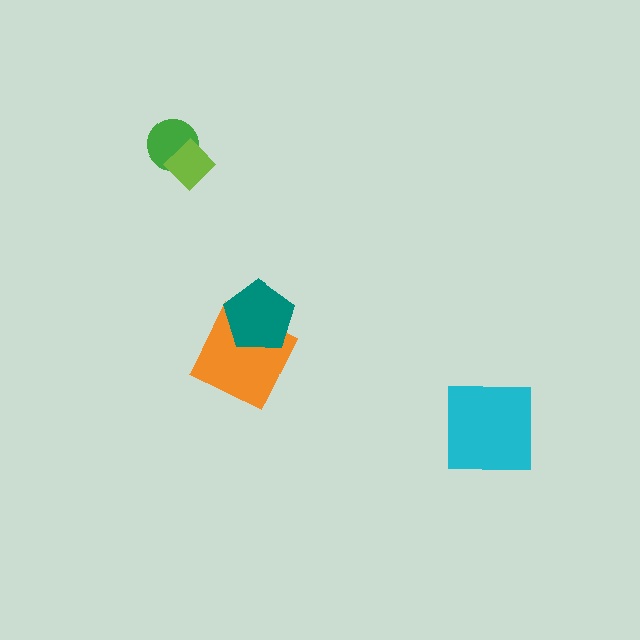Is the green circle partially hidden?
Yes, it is partially covered by another shape.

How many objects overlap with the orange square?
1 object overlaps with the orange square.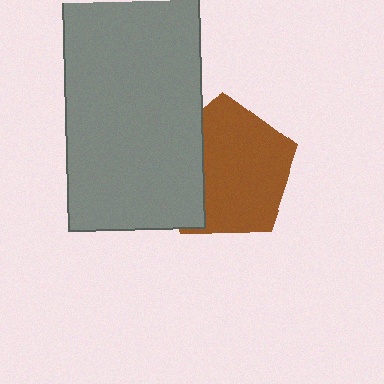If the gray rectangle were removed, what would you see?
You would see the complete brown pentagon.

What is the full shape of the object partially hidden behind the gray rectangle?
The partially hidden object is a brown pentagon.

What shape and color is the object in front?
The object in front is a gray rectangle.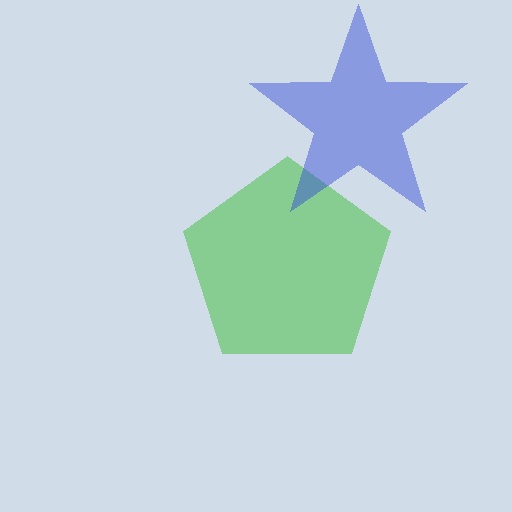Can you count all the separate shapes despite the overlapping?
Yes, there are 2 separate shapes.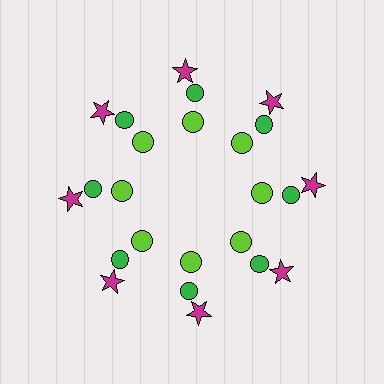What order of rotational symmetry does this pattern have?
This pattern has 8-fold rotational symmetry.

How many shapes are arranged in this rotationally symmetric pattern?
There are 24 shapes, arranged in 8 groups of 3.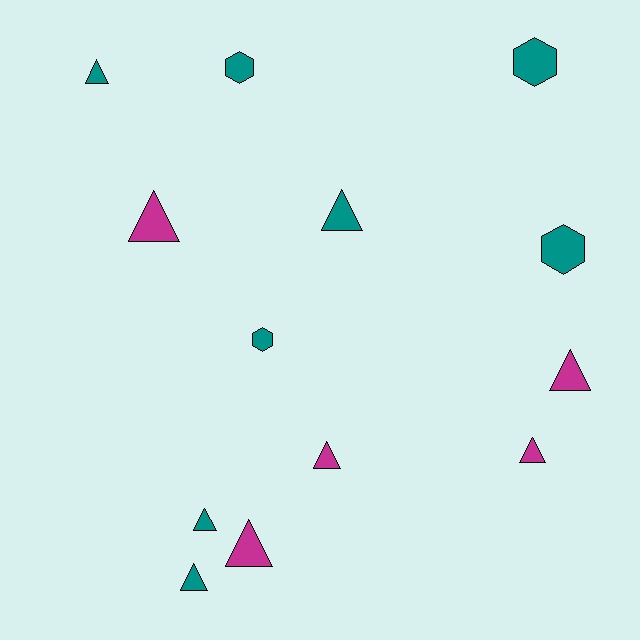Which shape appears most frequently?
Triangle, with 9 objects.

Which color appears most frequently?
Teal, with 8 objects.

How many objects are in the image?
There are 13 objects.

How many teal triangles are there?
There are 4 teal triangles.